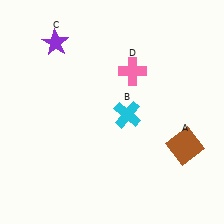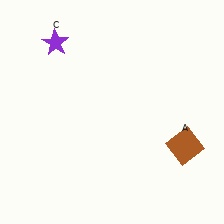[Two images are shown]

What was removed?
The pink cross (D), the cyan cross (B) were removed in Image 2.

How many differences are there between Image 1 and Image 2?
There are 2 differences between the two images.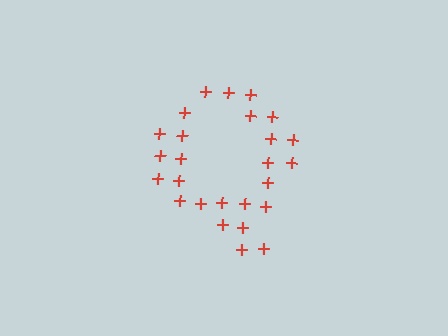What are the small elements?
The small elements are plus signs.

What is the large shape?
The large shape is the letter Q.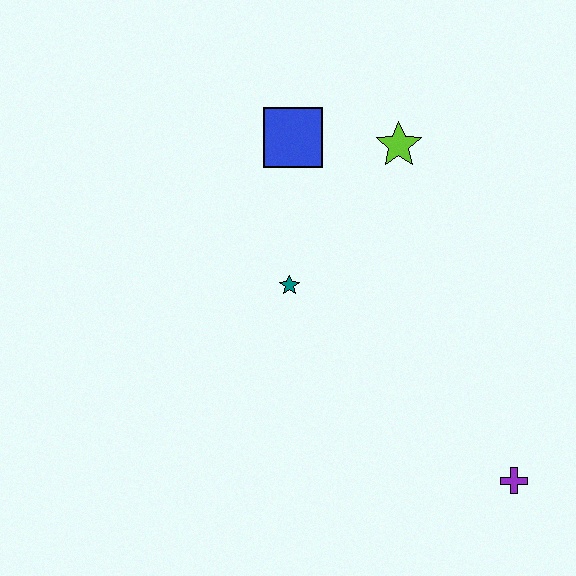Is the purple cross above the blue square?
No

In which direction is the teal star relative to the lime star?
The teal star is below the lime star.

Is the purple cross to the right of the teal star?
Yes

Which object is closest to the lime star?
The blue square is closest to the lime star.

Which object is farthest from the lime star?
The purple cross is farthest from the lime star.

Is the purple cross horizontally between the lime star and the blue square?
No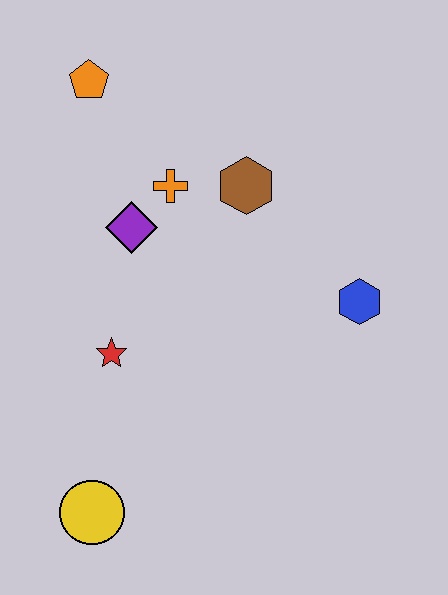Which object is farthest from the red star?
The orange pentagon is farthest from the red star.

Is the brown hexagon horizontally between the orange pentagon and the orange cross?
No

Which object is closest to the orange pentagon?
The orange cross is closest to the orange pentagon.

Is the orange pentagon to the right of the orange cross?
No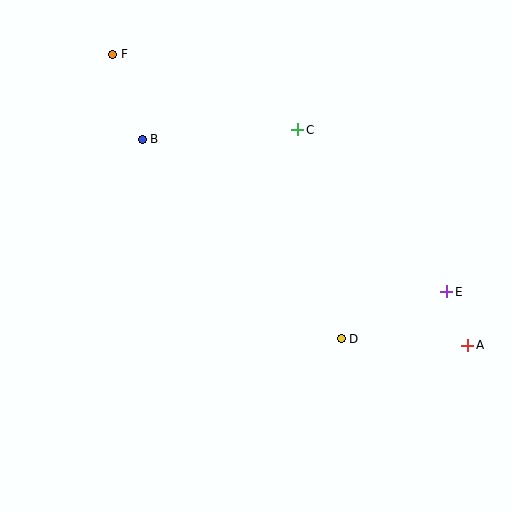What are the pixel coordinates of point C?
Point C is at (298, 130).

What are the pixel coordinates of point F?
Point F is at (113, 54).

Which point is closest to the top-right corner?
Point C is closest to the top-right corner.